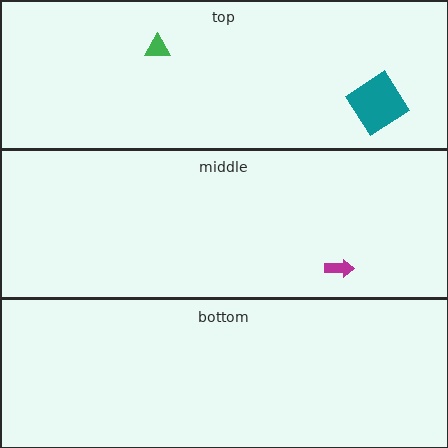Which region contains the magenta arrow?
The middle region.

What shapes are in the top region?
The green triangle, the teal diamond.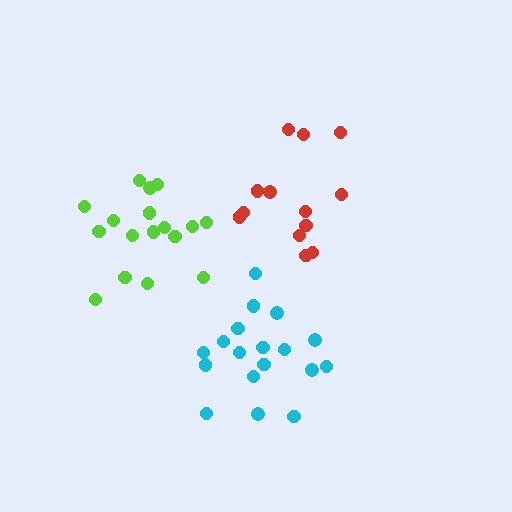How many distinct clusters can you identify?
There are 3 distinct clusters.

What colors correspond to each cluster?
The clusters are colored: red, lime, cyan.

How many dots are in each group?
Group 1: 13 dots, Group 2: 17 dots, Group 3: 18 dots (48 total).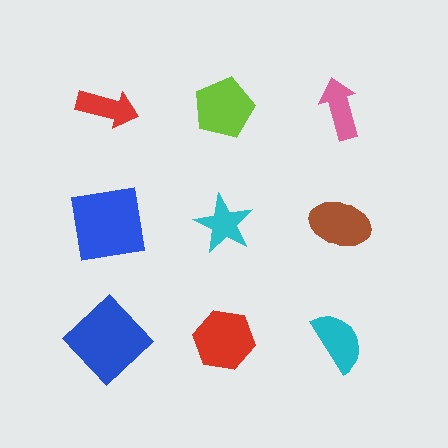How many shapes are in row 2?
3 shapes.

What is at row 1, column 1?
A red arrow.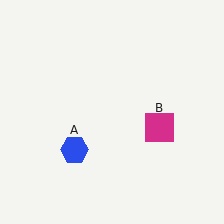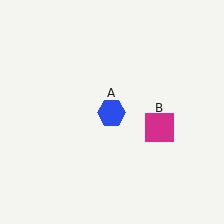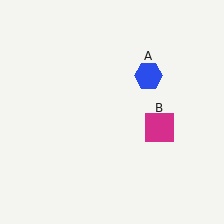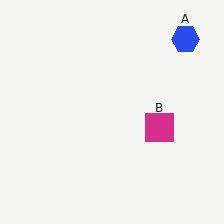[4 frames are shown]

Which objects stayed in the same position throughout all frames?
Magenta square (object B) remained stationary.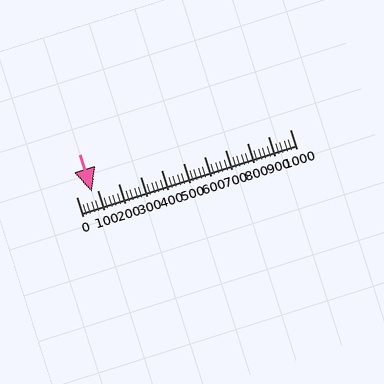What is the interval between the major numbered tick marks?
The major tick marks are spaced 100 units apart.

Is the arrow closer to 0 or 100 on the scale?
The arrow is closer to 100.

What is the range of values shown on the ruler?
The ruler shows values from 0 to 1000.